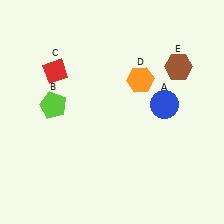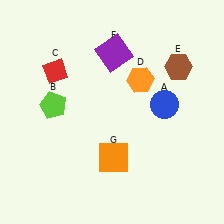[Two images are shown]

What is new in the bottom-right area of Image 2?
An orange square (G) was added in the bottom-right area of Image 2.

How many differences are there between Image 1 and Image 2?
There are 2 differences between the two images.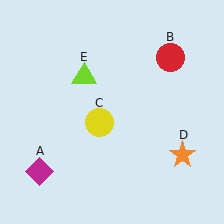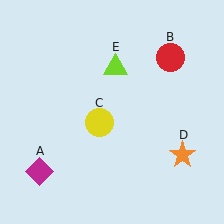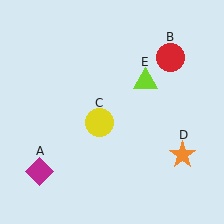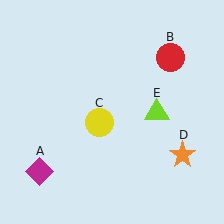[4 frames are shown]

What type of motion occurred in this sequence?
The lime triangle (object E) rotated clockwise around the center of the scene.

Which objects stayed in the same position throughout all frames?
Magenta diamond (object A) and red circle (object B) and yellow circle (object C) and orange star (object D) remained stationary.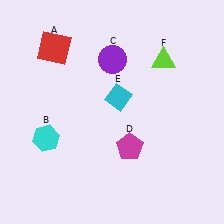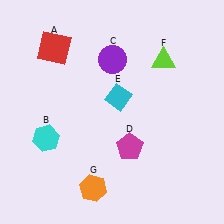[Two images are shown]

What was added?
An orange hexagon (G) was added in Image 2.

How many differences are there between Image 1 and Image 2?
There is 1 difference between the two images.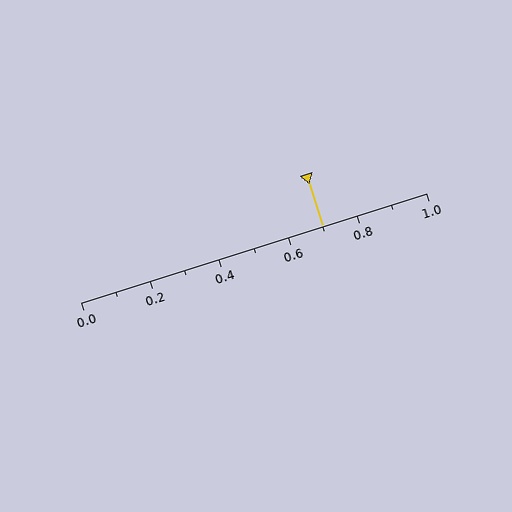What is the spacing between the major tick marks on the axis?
The major ticks are spaced 0.2 apart.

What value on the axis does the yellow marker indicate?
The marker indicates approximately 0.7.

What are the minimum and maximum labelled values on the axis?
The axis runs from 0.0 to 1.0.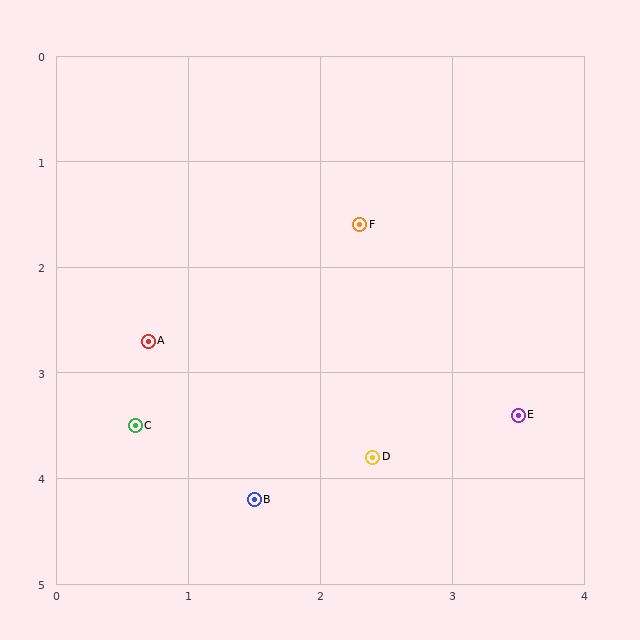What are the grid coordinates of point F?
Point F is at approximately (2.3, 1.6).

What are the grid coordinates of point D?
Point D is at approximately (2.4, 3.8).